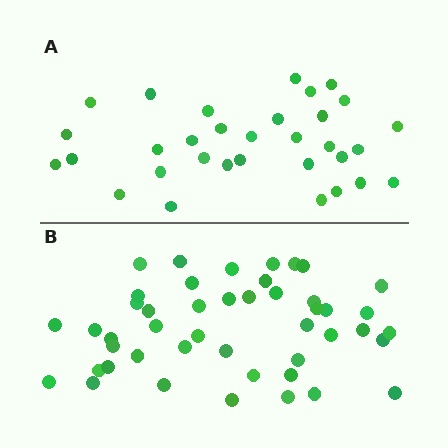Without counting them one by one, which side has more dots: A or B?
Region B (the bottom region) has more dots.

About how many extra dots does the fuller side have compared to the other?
Region B has approximately 15 more dots than region A.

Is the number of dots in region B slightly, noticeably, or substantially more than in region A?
Region B has noticeably more, but not dramatically so. The ratio is roughly 1.4 to 1.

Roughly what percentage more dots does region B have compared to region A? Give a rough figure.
About 45% more.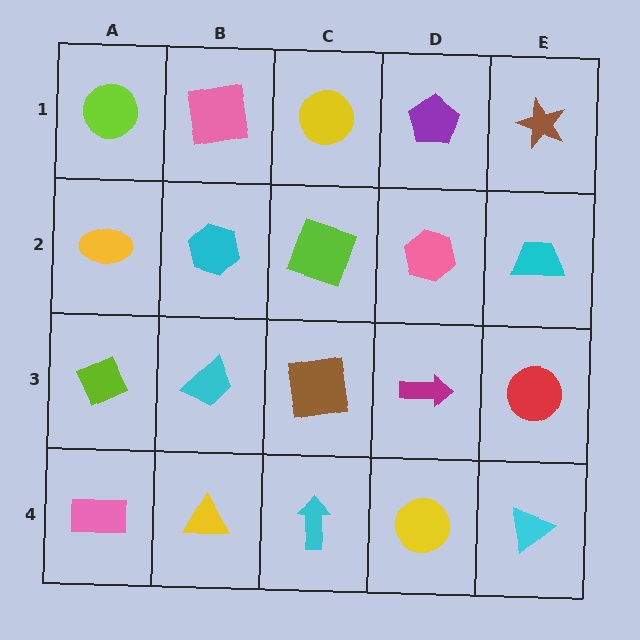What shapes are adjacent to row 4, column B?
A cyan trapezoid (row 3, column B), a pink rectangle (row 4, column A), a cyan arrow (row 4, column C).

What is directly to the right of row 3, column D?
A red circle.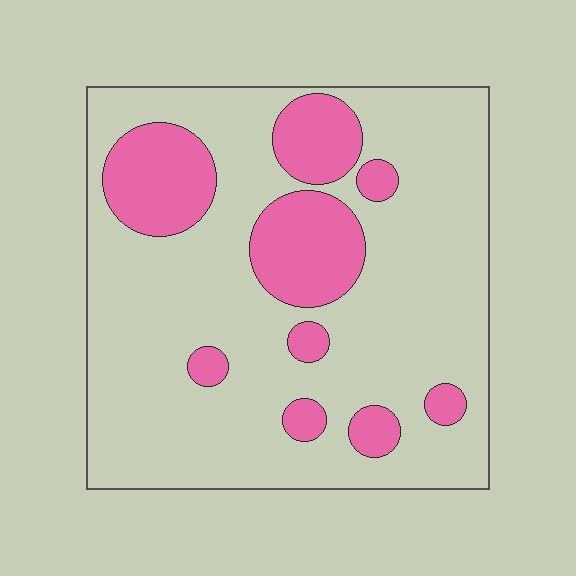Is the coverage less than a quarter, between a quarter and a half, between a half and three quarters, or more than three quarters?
Less than a quarter.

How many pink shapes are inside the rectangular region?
9.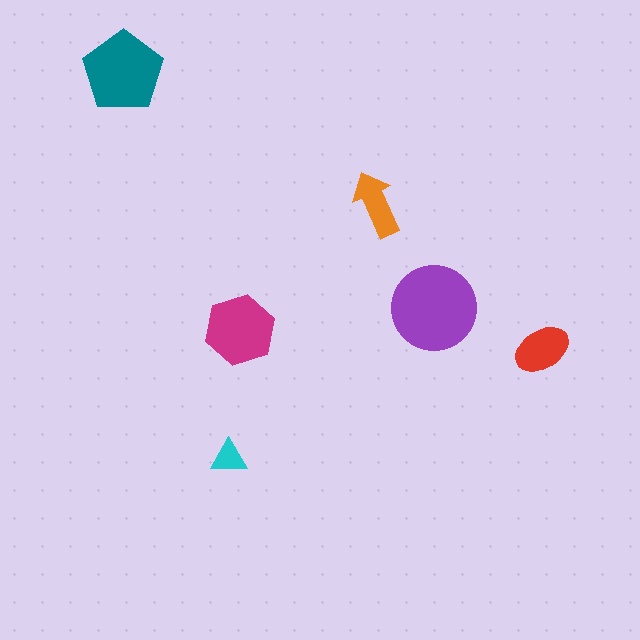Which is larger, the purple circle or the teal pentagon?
The purple circle.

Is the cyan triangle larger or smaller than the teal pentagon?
Smaller.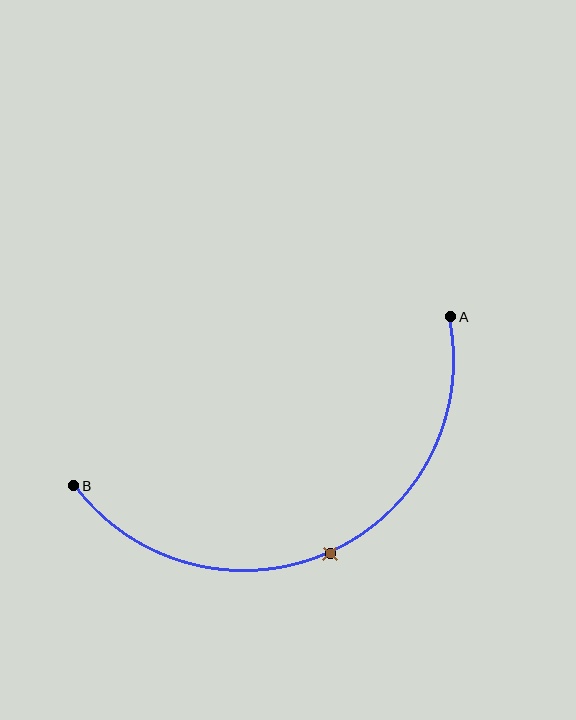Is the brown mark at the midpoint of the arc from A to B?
Yes. The brown mark lies on the arc at equal arc-length from both A and B — it is the arc midpoint.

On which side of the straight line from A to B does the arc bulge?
The arc bulges below the straight line connecting A and B.